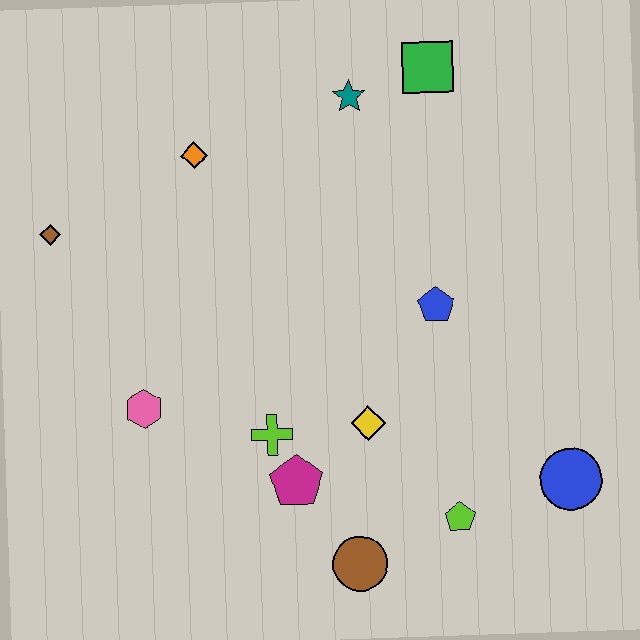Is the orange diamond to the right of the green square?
No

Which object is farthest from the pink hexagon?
The green square is farthest from the pink hexagon.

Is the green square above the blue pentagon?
Yes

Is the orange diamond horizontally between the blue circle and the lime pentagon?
No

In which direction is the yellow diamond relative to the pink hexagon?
The yellow diamond is to the right of the pink hexagon.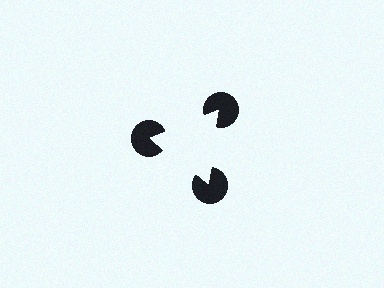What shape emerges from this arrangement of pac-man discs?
An illusory triangle — its edges are inferred from the aligned wedge cuts in the pac-man discs, not physically drawn.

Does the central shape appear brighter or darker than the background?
It typically appears slightly brighter than the background, even though no actual brightness change is drawn.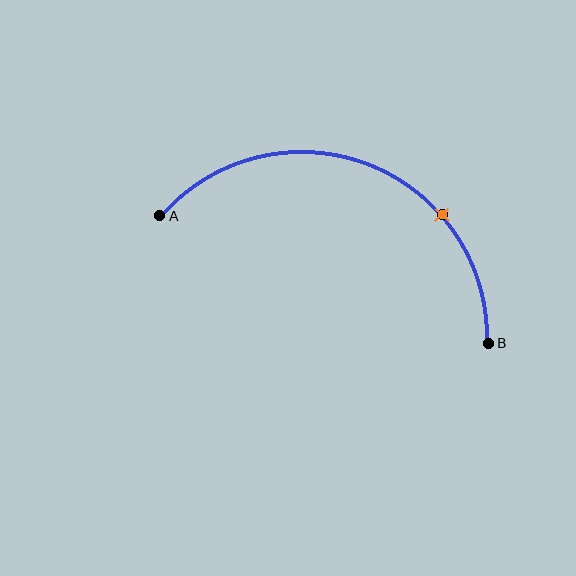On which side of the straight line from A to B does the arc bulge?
The arc bulges above the straight line connecting A and B.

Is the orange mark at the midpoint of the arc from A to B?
No. The orange mark lies on the arc but is closer to endpoint B. The arc midpoint would be at the point on the curve equidistant along the arc from both A and B.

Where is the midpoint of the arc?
The arc midpoint is the point on the curve farthest from the straight line joining A and B. It sits above that line.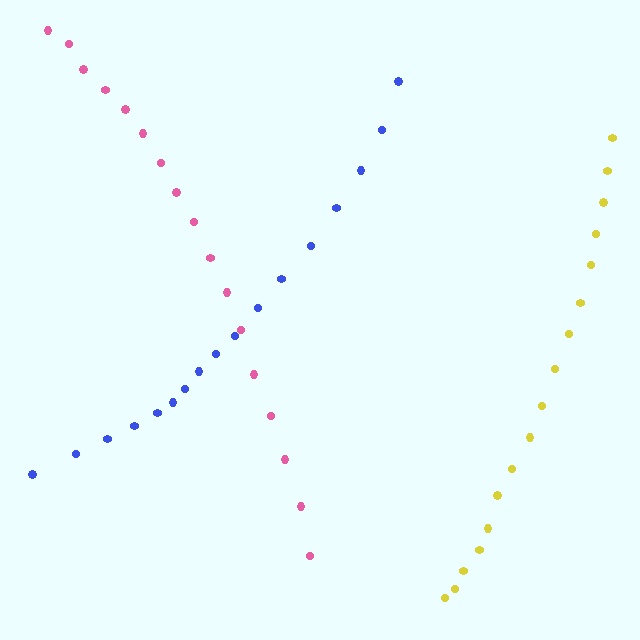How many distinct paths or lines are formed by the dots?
There are 3 distinct paths.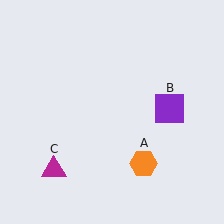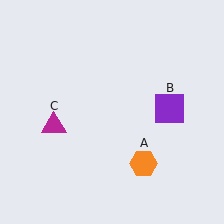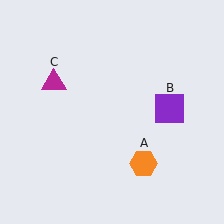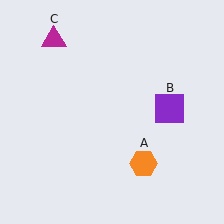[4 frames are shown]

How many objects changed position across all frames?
1 object changed position: magenta triangle (object C).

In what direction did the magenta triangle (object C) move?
The magenta triangle (object C) moved up.